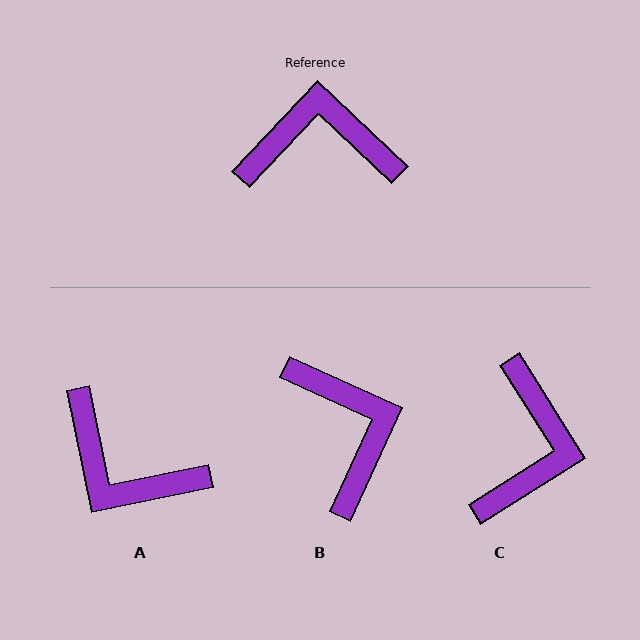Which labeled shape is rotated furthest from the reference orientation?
A, about 145 degrees away.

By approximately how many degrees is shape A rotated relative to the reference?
Approximately 145 degrees counter-clockwise.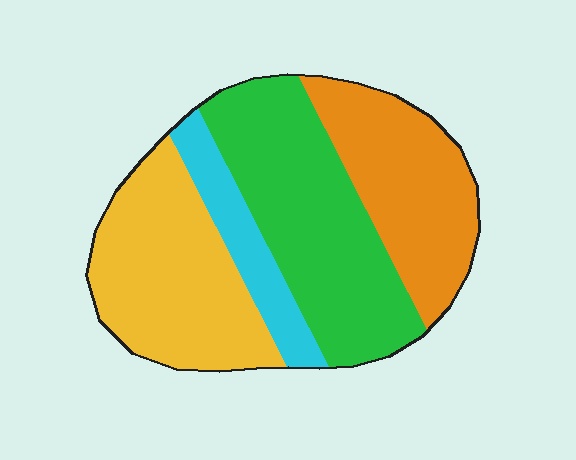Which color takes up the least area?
Cyan, at roughly 10%.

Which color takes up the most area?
Green, at roughly 35%.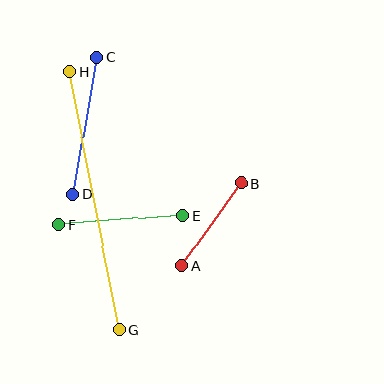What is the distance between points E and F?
The distance is approximately 125 pixels.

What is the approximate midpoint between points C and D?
The midpoint is at approximately (85, 126) pixels.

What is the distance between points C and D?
The distance is approximately 139 pixels.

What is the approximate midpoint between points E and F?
The midpoint is at approximately (120, 220) pixels.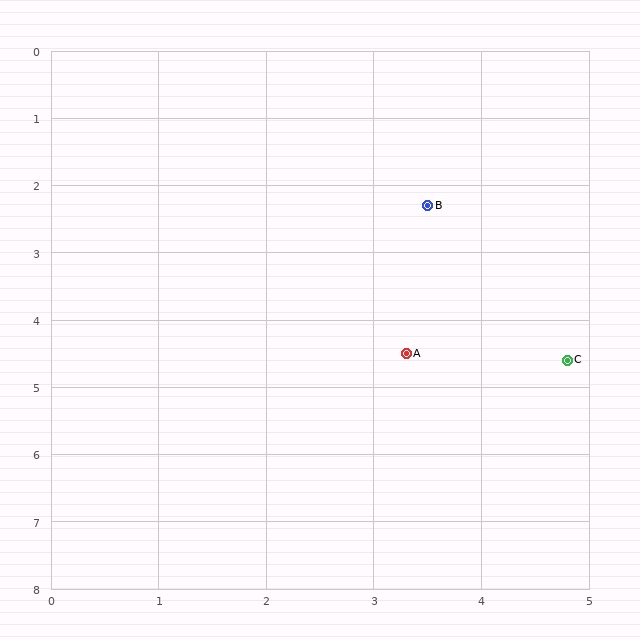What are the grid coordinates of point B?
Point B is at approximately (3.5, 2.3).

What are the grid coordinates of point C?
Point C is at approximately (4.8, 4.6).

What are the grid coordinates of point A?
Point A is at approximately (3.3, 4.5).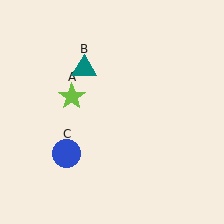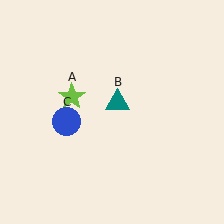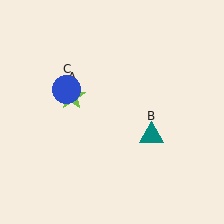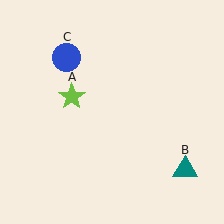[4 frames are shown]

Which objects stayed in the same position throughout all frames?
Lime star (object A) remained stationary.